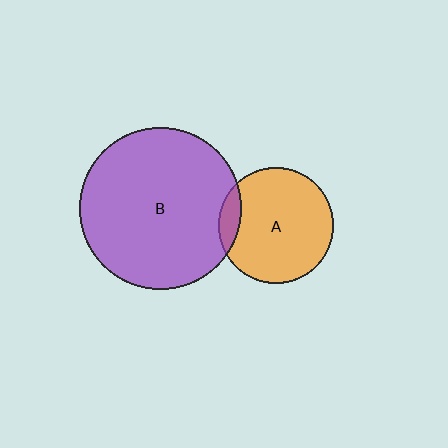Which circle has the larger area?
Circle B (purple).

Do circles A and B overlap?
Yes.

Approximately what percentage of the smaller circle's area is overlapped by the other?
Approximately 10%.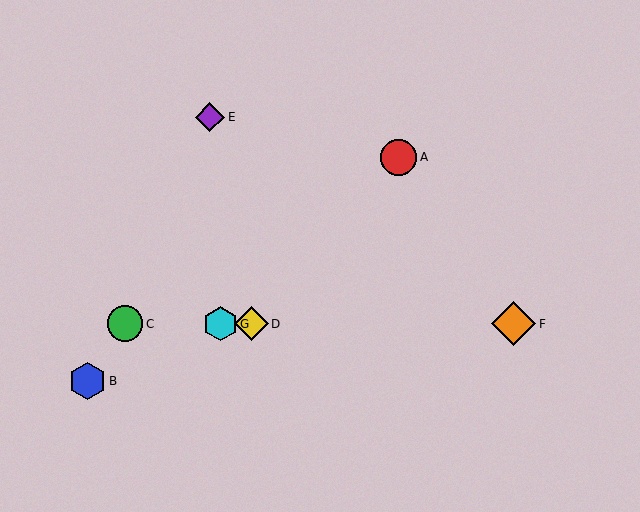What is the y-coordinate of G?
Object G is at y≈324.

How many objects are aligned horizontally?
4 objects (C, D, F, G) are aligned horizontally.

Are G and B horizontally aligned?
No, G is at y≈324 and B is at y≈381.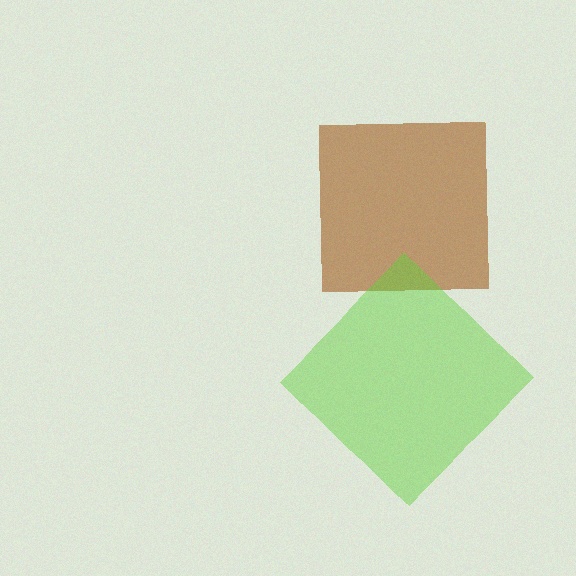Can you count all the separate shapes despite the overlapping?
Yes, there are 2 separate shapes.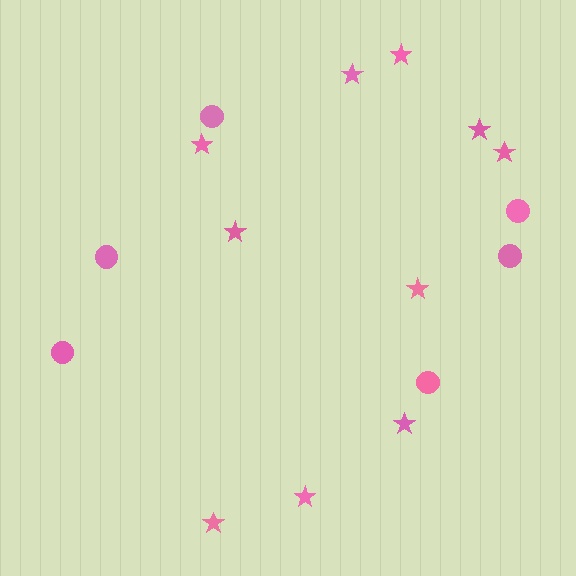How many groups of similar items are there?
There are 2 groups: one group of stars (10) and one group of circles (6).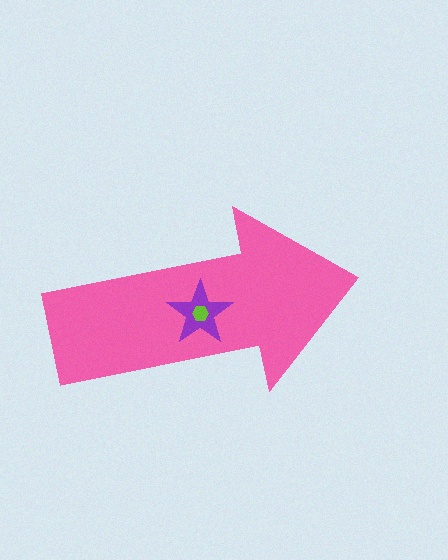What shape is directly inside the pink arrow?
The purple star.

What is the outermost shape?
The pink arrow.